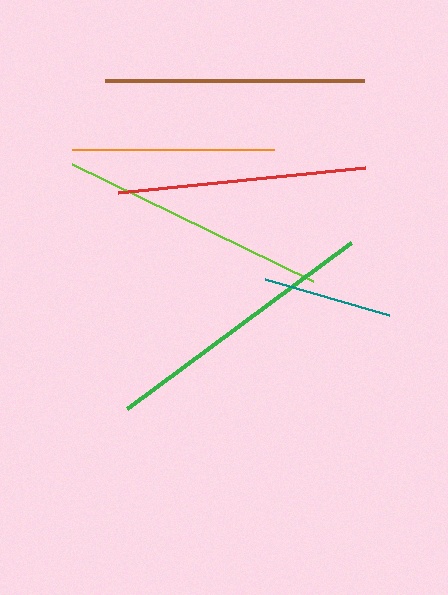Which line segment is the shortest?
The teal line is the shortest at approximately 129 pixels.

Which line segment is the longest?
The green line is the longest at approximately 279 pixels.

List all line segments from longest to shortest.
From longest to shortest: green, lime, brown, red, orange, teal.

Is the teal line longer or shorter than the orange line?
The orange line is longer than the teal line.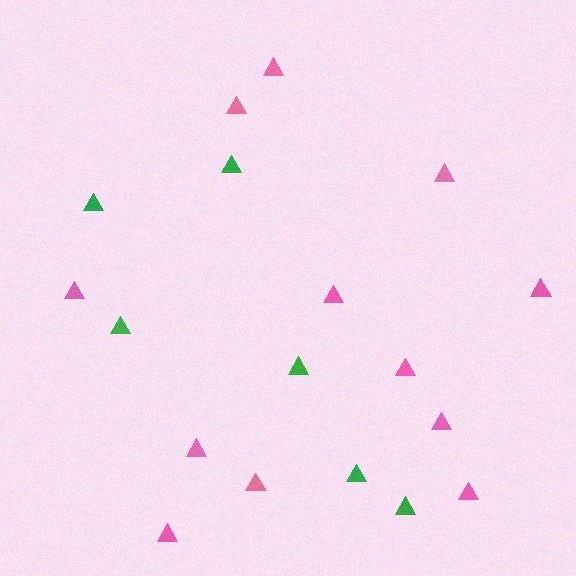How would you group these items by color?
There are 2 groups: one group of green triangles (6) and one group of pink triangles (12).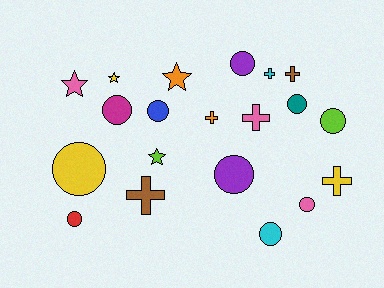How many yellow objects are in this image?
There are 3 yellow objects.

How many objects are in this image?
There are 20 objects.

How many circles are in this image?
There are 10 circles.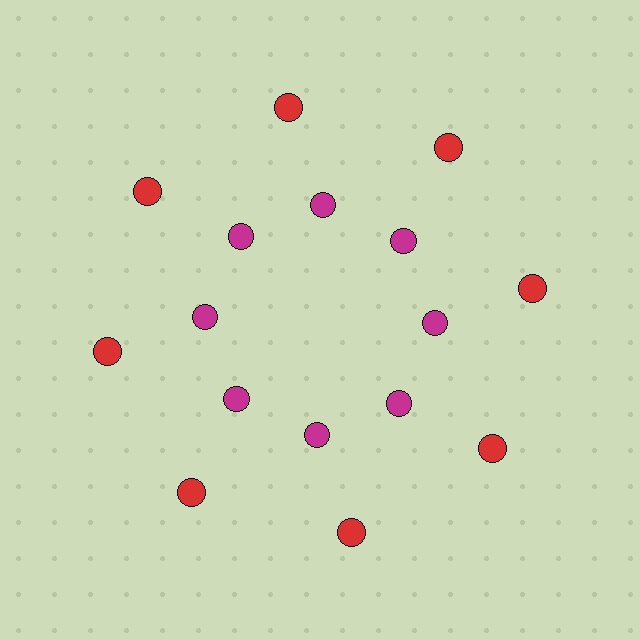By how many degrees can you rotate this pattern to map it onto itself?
The pattern maps onto itself every 45 degrees of rotation.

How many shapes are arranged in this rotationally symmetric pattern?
There are 16 shapes, arranged in 8 groups of 2.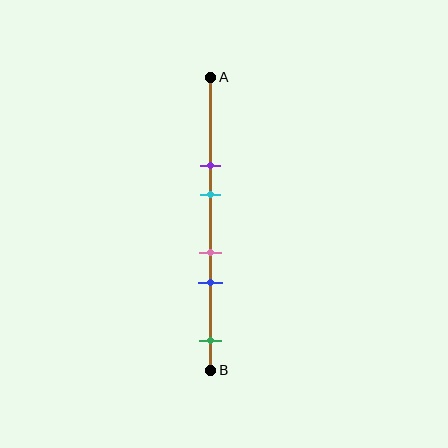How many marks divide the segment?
There are 5 marks dividing the segment.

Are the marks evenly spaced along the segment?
No, the marks are not evenly spaced.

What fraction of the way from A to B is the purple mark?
The purple mark is approximately 30% (0.3) of the way from A to B.